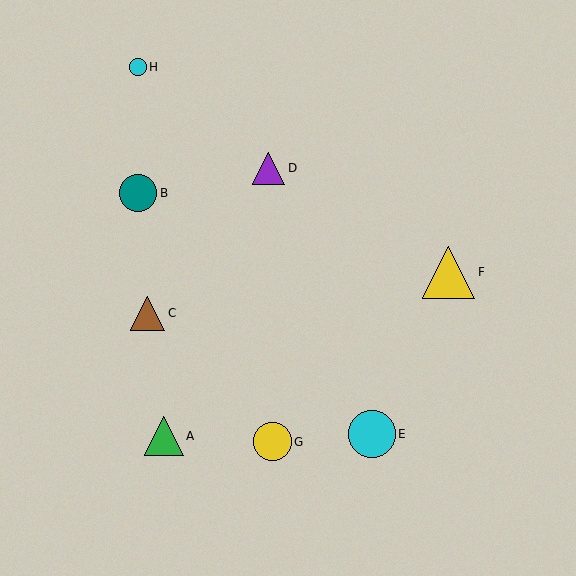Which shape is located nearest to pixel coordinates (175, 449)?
The green triangle (labeled A) at (164, 436) is nearest to that location.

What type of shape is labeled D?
Shape D is a purple triangle.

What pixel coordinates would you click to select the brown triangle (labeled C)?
Click at (148, 313) to select the brown triangle C.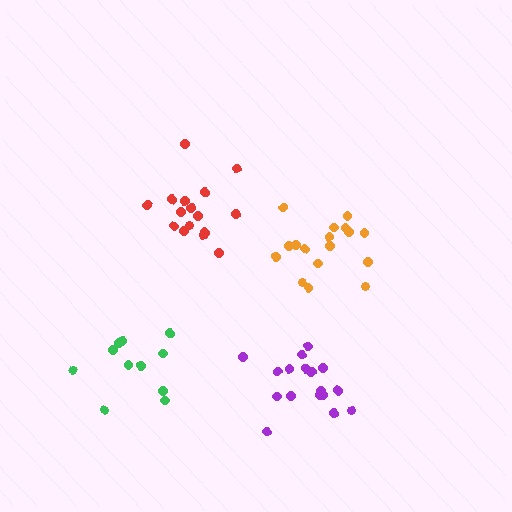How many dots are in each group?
Group 1: 16 dots, Group 2: 17 dots, Group 3: 11 dots, Group 4: 17 dots (61 total).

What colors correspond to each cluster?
The clusters are colored: red, orange, green, purple.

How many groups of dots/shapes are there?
There are 4 groups.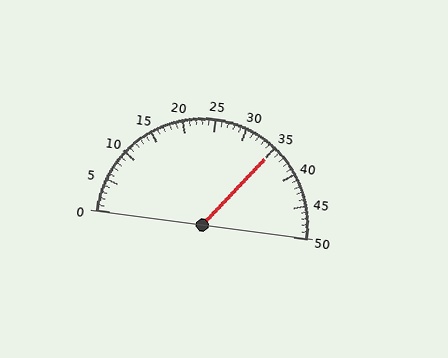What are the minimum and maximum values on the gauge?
The gauge ranges from 0 to 50.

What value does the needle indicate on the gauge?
The needle indicates approximately 35.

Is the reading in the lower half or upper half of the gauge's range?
The reading is in the upper half of the range (0 to 50).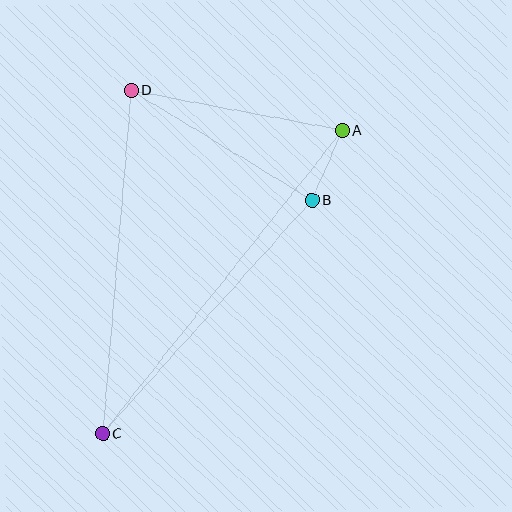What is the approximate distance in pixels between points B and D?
The distance between B and D is approximately 211 pixels.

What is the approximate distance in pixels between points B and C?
The distance between B and C is approximately 313 pixels.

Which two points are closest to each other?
Points A and B are closest to each other.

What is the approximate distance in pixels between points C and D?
The distance between C and D is approximately 345 pixels.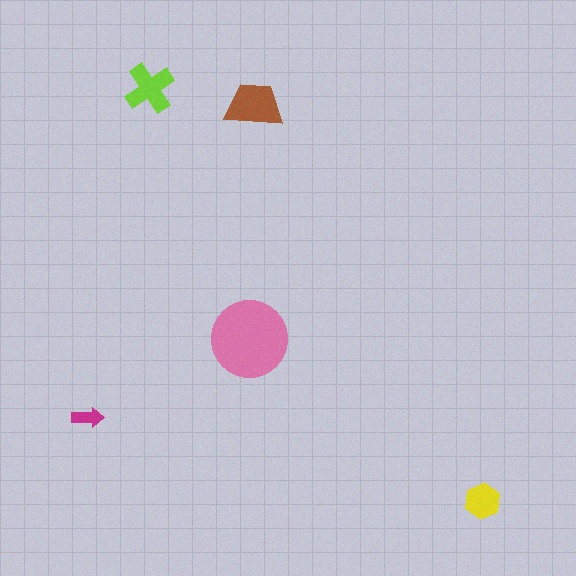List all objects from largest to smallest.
The pink circle, the brown trapezoid, the lime cross, the yellow hexagon, the magenta arrow.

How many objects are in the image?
There are 5 objects in the image.